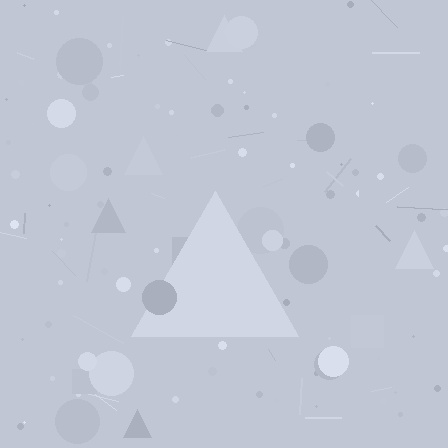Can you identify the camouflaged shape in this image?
The camouflaged shape is a triangle.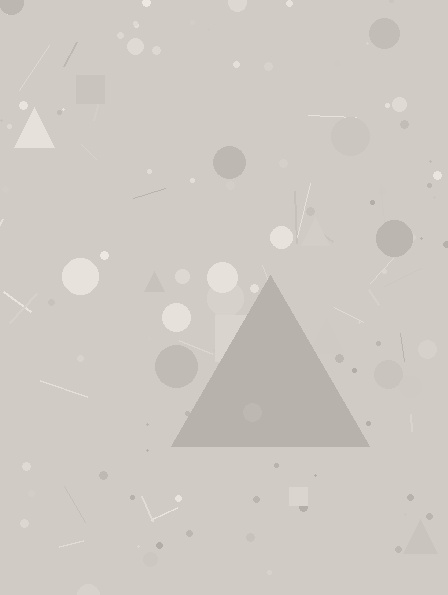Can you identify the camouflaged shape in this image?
The camouflaged shape is a triangle.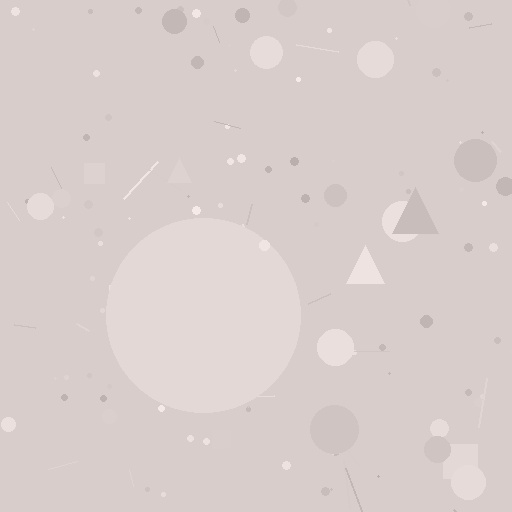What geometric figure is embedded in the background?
A circle is embedded in the background.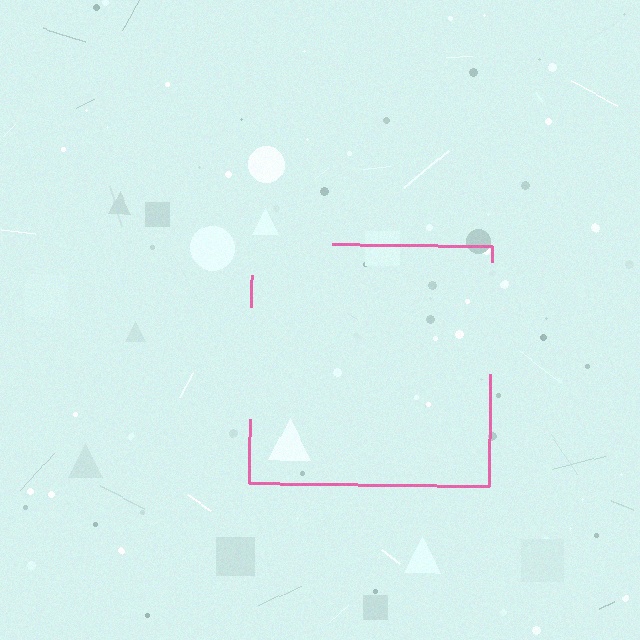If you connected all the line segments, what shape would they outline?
They would outline a square.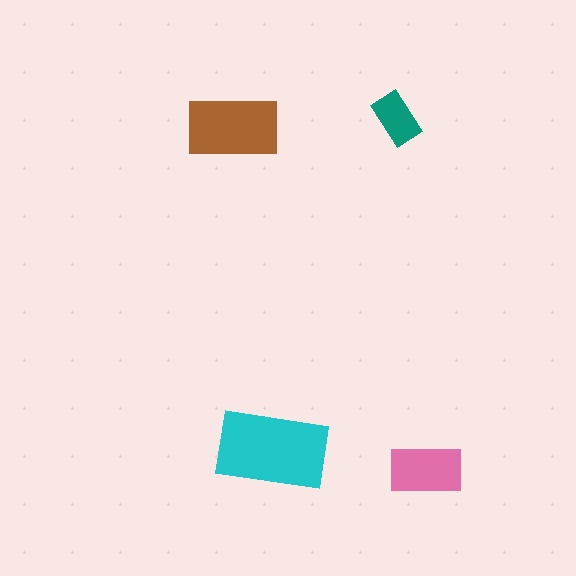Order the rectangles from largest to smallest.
the cyan one, the brown one, the pink one, the teal one.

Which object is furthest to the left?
The brown rectangle is leftmost.